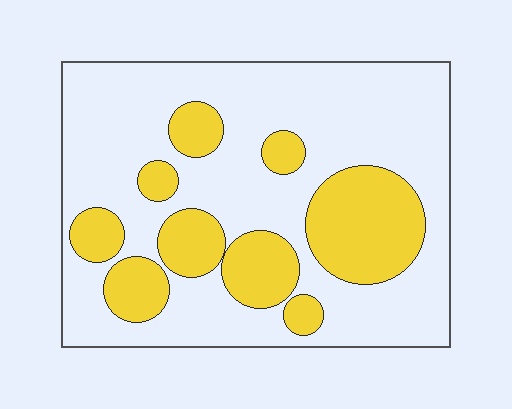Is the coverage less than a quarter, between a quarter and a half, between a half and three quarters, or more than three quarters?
Between a quarter and a half.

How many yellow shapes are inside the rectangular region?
9.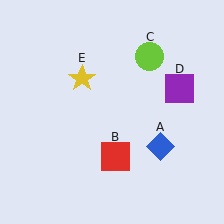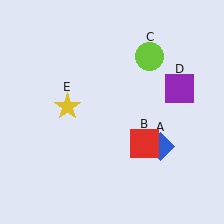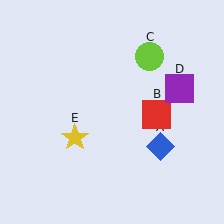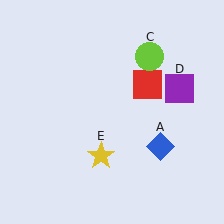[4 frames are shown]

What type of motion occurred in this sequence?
The red square (object B), yellow star (object E) rotated counterclockwise around the center of the scene.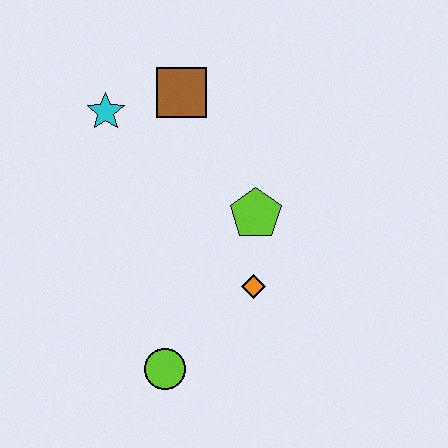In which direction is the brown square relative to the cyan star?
The brown square is to the right of the cyan star.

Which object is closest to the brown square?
The cyan star is closest to the brown square.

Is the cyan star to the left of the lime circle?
Yes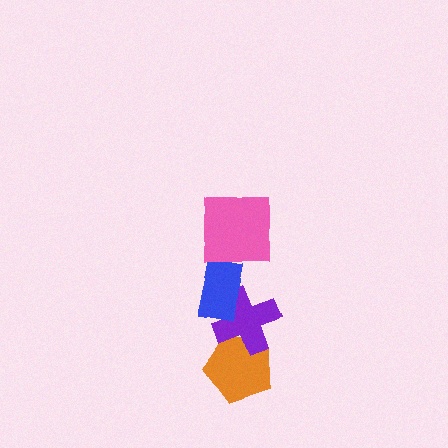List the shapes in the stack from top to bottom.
From top to bottom: the pink square, the blue rectangle, the purple cross, the orange pentagon.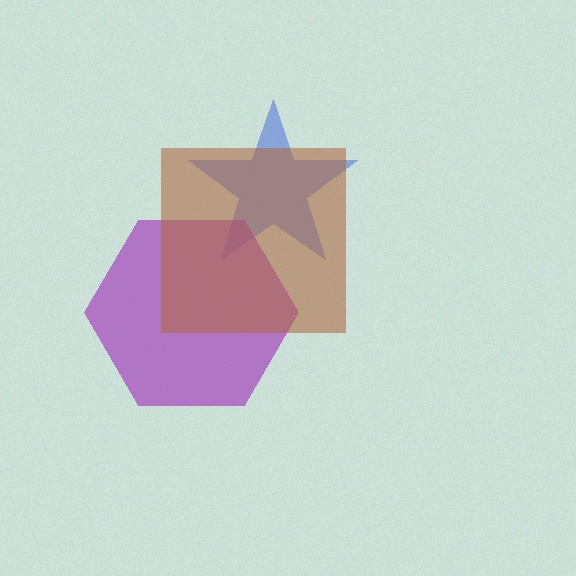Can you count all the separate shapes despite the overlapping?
Yes, there are 3 separate shapes.